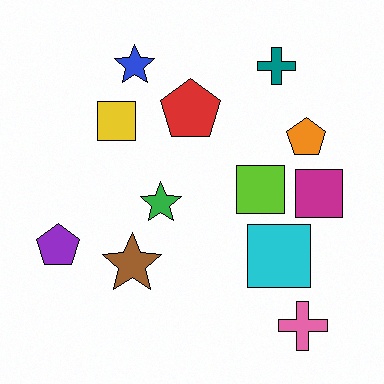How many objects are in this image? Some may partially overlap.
There are 12 objects.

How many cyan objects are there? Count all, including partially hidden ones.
There is 1 cyan object.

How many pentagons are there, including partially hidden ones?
There are 3 pentagons.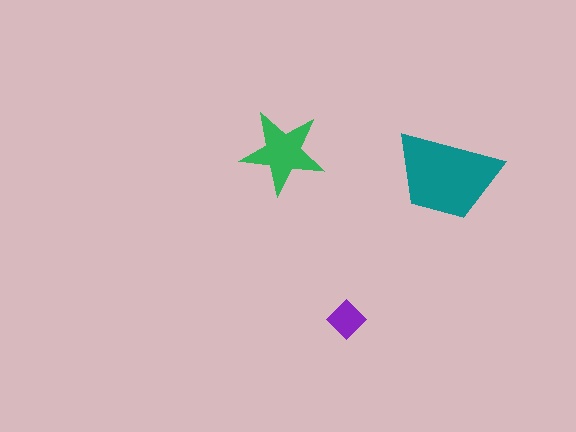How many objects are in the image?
There are 3 objects in the image.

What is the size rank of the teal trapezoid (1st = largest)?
1st.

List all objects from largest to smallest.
The teal trapezoid, the green star, the purple diamond.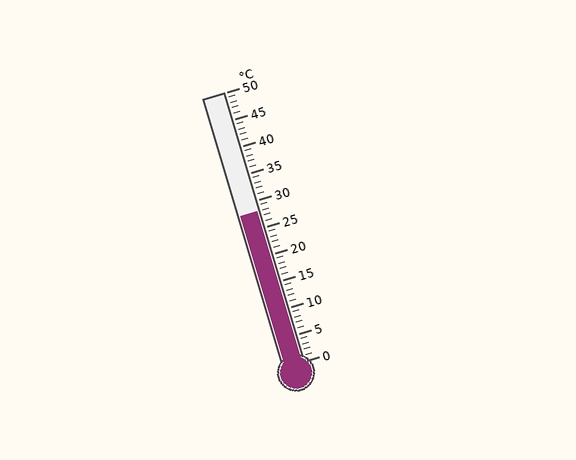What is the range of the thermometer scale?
The thermometer scale ranges from 0°C to 50°C.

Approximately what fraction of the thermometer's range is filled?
The thermometer is filled to approximately 55% of its range.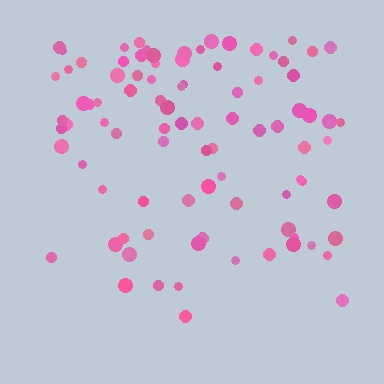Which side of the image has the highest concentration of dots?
The top.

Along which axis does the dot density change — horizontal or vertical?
Vertical.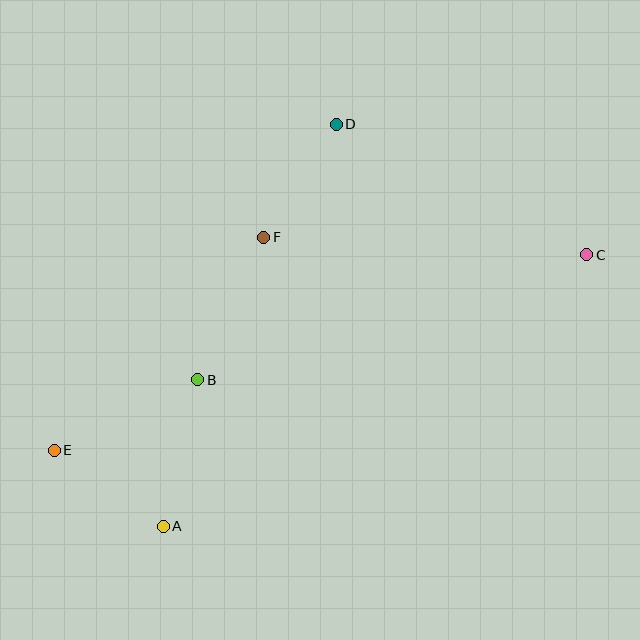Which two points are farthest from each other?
Points C and E are farthest from each other.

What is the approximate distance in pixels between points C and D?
The distance between C and D is approximately 283 pixels.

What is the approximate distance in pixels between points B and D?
The distance between B and D is approximately 291 pixels.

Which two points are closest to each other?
Points A and E are closest to each other.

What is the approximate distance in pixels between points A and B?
The distance between A and B is approximately 150 pixels.